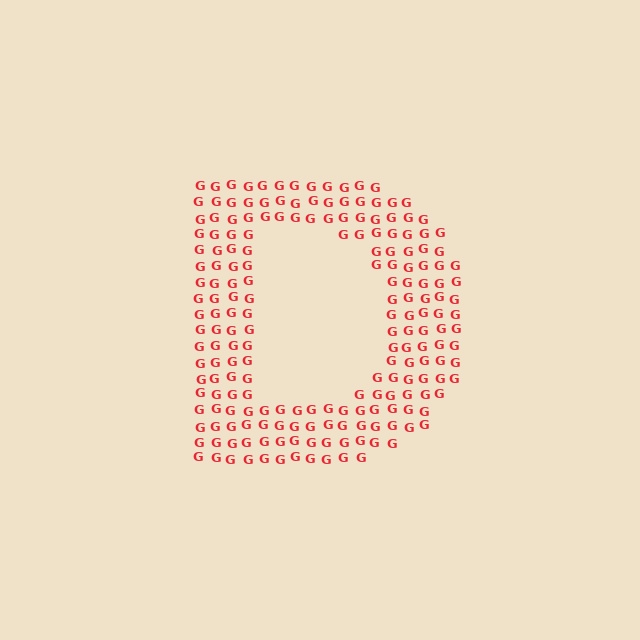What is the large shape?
The large shape is the letter D.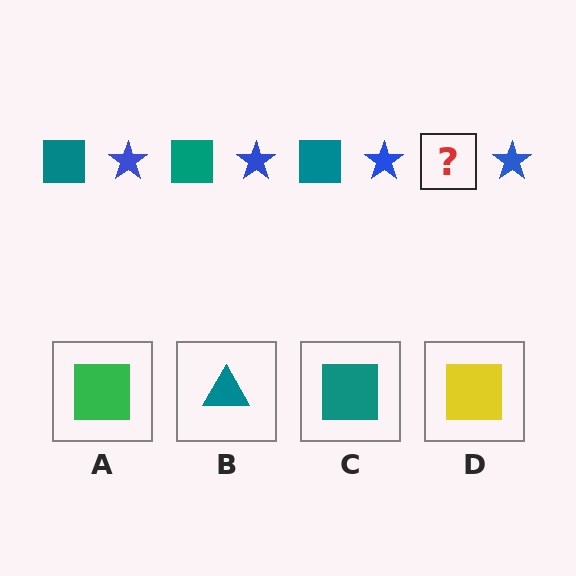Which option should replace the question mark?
Option C.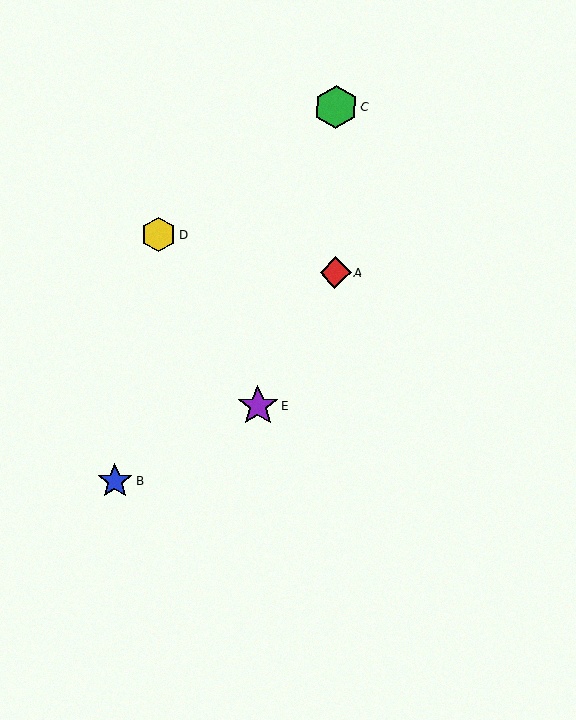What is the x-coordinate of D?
Object D is at x≈158.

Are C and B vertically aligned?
No, C is at x≈336 and B is at x≈115.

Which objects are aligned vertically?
Objects A, C are aligned vertically.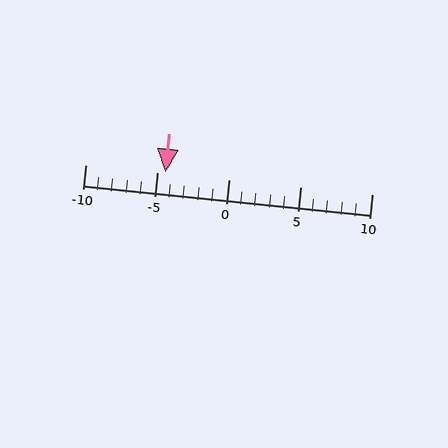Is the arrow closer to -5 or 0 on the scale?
The arrow is closer to -5.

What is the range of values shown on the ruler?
The ruler shows values from -10 to 10.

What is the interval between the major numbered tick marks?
The major tick marks are spaced 5 units apart.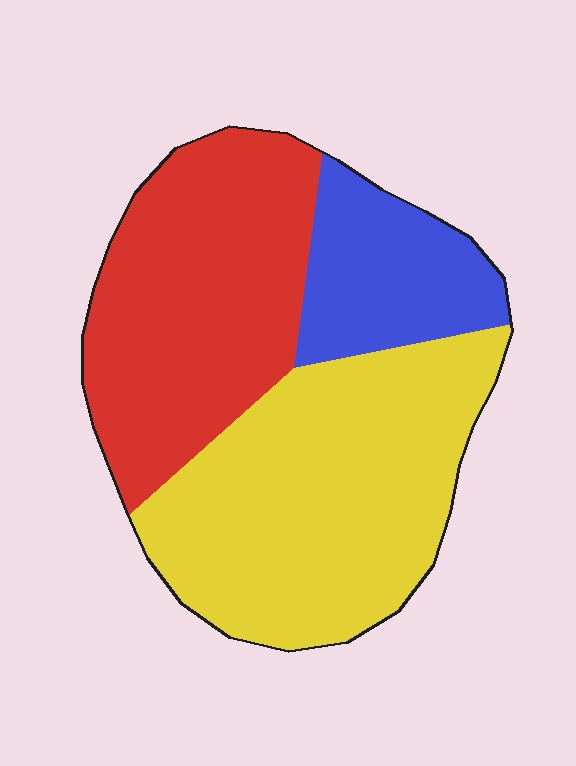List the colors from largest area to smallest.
From largest to smallest: yellow, red, blue.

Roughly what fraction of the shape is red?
Red covers 37% of the shape.